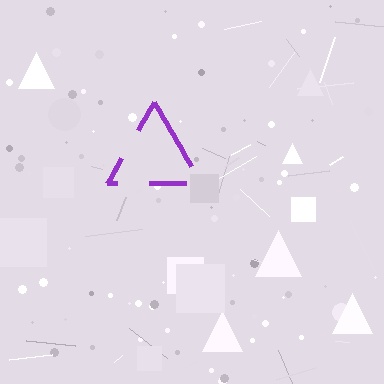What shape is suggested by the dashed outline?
The dashed outline suggests a triangle.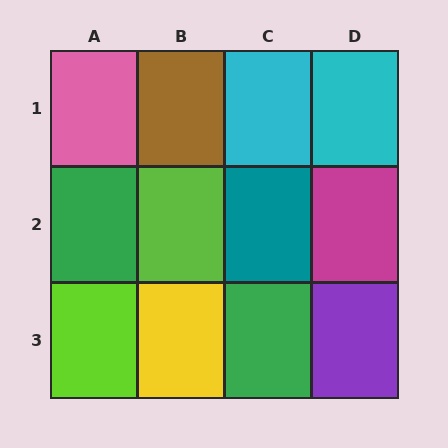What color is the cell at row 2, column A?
Green.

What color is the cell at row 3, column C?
Green.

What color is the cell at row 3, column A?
Lime.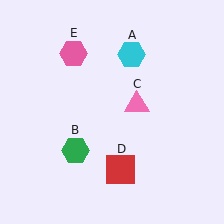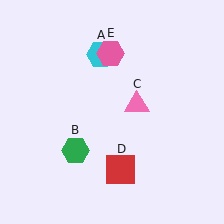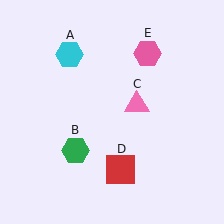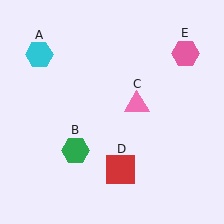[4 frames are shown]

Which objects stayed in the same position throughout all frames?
Green hexagon (object B) and pink triangle (object C) and red square (object D) remained stationary.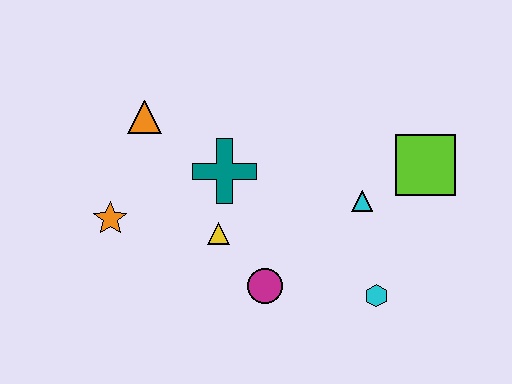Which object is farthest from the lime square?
The orange star is farthest from the lime square.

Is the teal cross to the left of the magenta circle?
Yes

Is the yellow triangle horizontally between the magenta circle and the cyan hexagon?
No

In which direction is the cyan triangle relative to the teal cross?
The cyan triangle is to the right of the teal cross.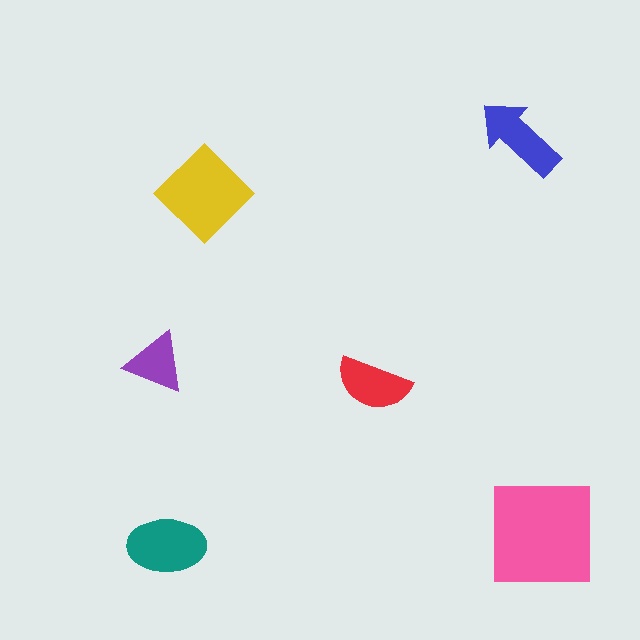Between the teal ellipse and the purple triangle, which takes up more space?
The teal ellipse.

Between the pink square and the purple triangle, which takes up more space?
The pink square.